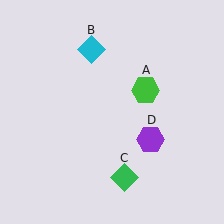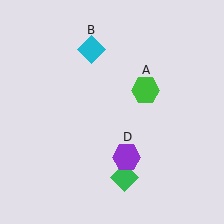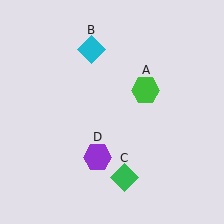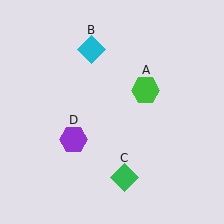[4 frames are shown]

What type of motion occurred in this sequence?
The purple hexagon (object D) rotated clockwise around the center of the scene.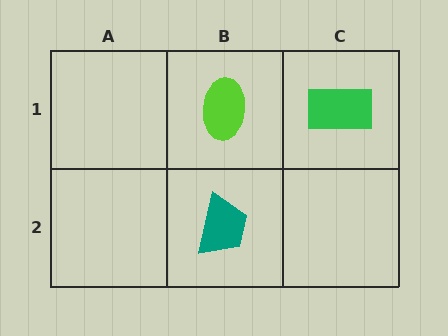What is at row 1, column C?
A green rectangle.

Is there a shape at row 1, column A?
No, that cell is empty.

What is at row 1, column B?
A lime ellipse.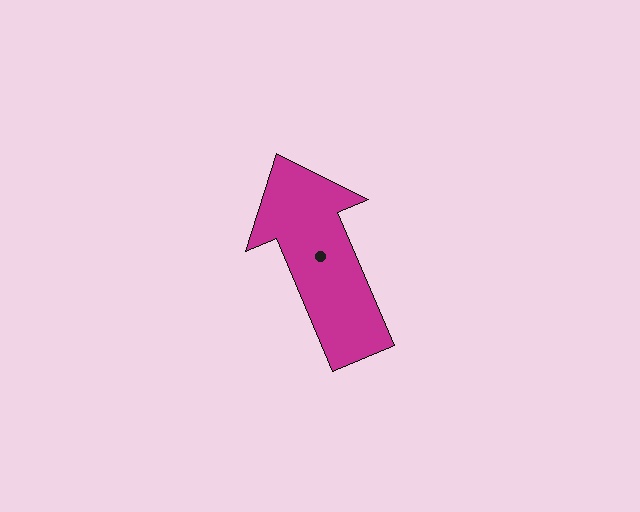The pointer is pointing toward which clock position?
Roughly 11 o'clock.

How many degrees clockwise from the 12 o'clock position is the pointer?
Approximately 337 degrees.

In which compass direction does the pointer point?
Northwest.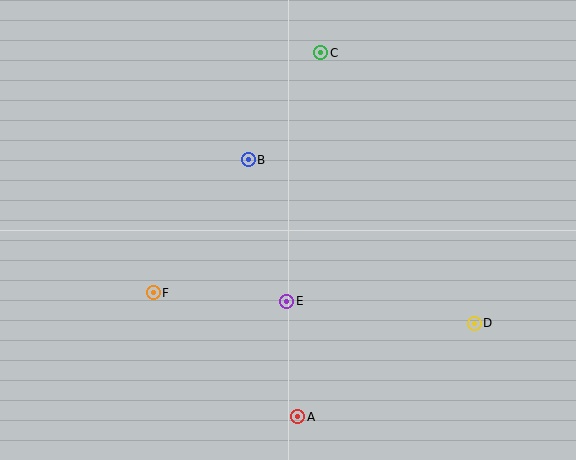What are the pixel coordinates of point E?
Point E is at (287, 301).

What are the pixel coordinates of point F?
Point F is at (153, 293).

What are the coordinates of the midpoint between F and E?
The midpoint between F and E is at (220, 297).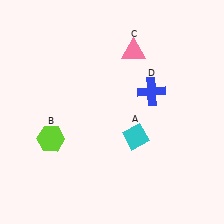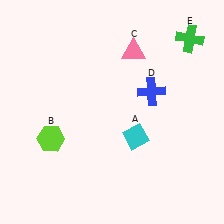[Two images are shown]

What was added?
A green cross (E) was added in Image 2.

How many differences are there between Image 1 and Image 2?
There is 1 difference between the two images.